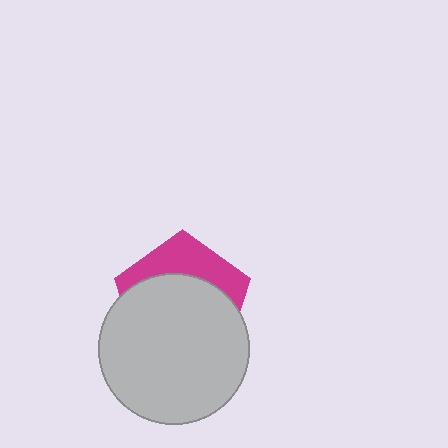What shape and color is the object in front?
The object in front is a light gray circle.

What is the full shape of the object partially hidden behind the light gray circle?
The partially hidden object is a magenta pentagon.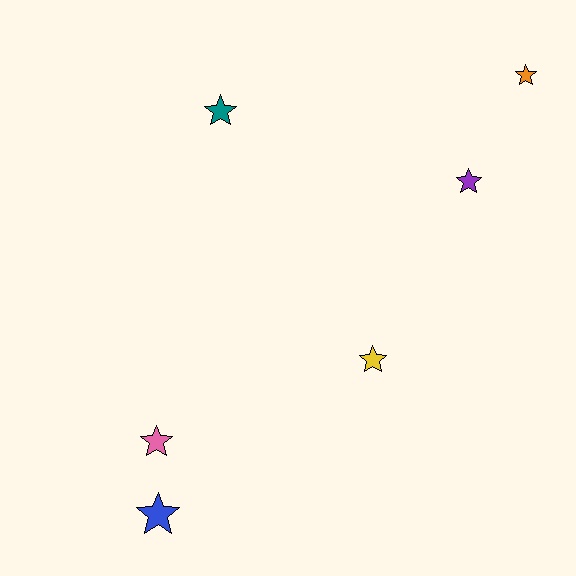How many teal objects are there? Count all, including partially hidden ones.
There is 1 teal object.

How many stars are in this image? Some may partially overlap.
There are 6 stars.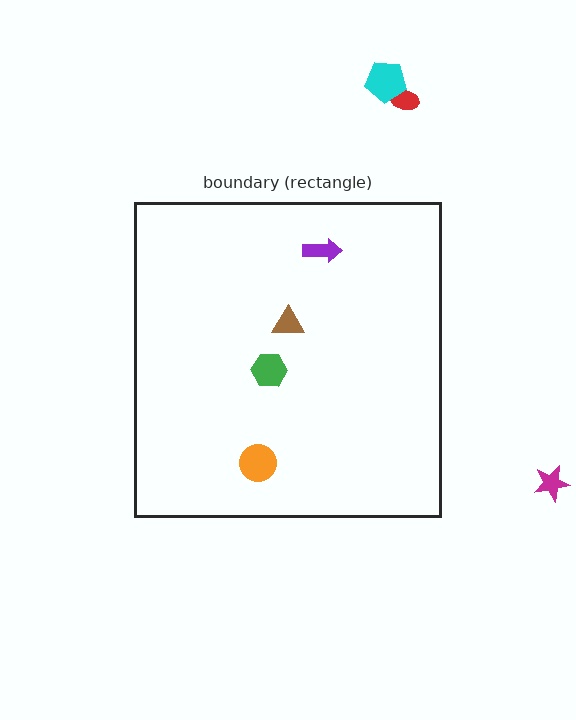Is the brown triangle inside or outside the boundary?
Inside.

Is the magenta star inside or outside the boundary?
Outside.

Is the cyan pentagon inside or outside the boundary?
Outside.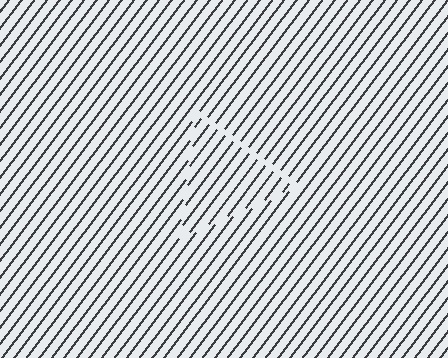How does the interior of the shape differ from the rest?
The interior of the shape contains the same grating, shifted by half a period — the contour is defined by the phase discontinuity where line-ends from the inner and outer gratings abut.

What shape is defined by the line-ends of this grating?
An illusory triangle. The interior of the shape contains the same grating, shifted by half a period — the contour is defined by the phase discontinuity where line-ends from the inner and outer gratings abut.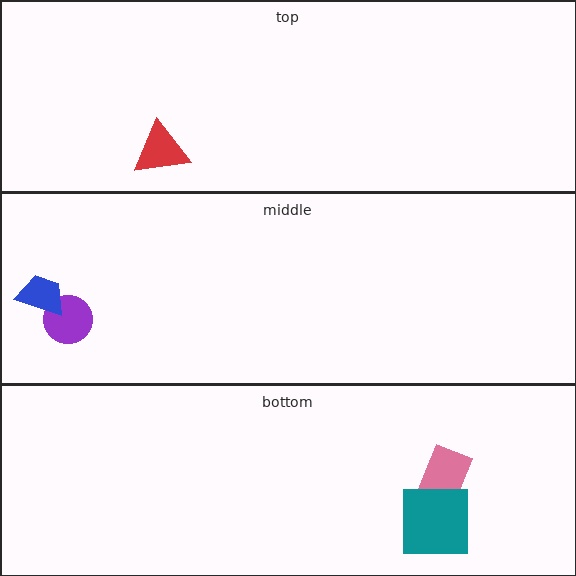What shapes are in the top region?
The red triangle.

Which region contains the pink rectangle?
The bottom region.